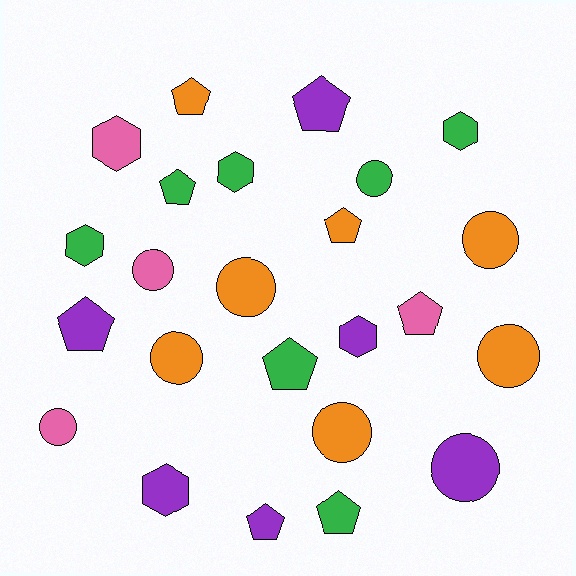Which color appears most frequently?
Orange, with 7 objects.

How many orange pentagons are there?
There are 2 orange pentagons.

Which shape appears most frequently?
Circle, with 9 objects.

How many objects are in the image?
There are 24 objects.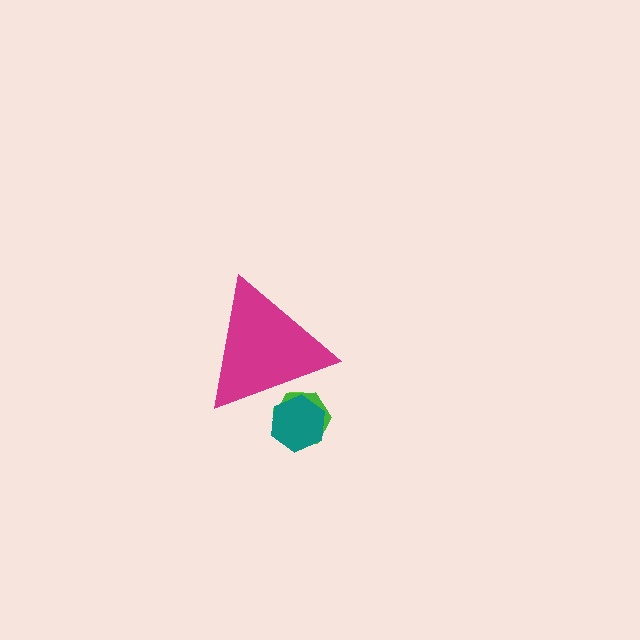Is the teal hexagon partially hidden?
Yes, the teal hexagon is partially hidden behind the magenta triangle.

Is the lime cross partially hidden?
Yes, the lime cross is partially hidden behind the magenta triangle.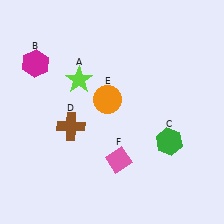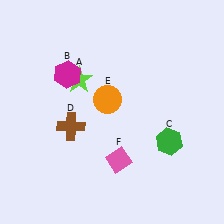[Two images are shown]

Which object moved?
The magenta hexagon (B) moved right.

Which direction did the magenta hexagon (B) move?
The magenta hexagon (B) moved right.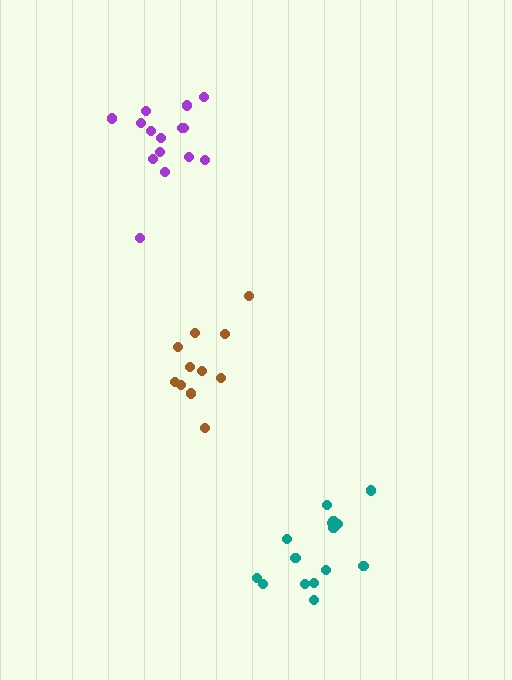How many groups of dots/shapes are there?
There are 3 groups.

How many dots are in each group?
Group 1: 15 dots, Group 2: 11 dots, Group 3: 15 dots (41 total).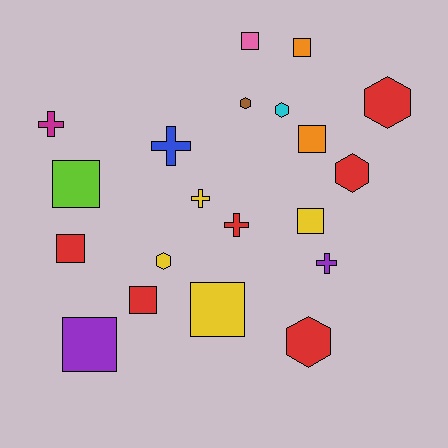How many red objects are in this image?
There are 6 red objects.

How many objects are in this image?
There are 20 objects.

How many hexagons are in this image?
There are 6 hexagons.